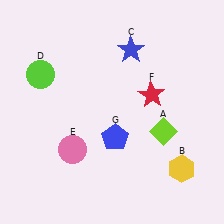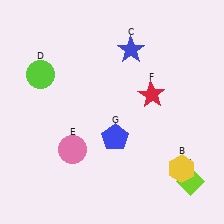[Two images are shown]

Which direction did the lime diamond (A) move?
The lime diamond (A) moved down.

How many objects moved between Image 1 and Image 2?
1 object moved between the two images.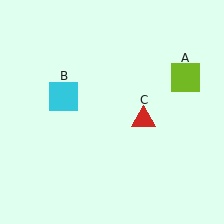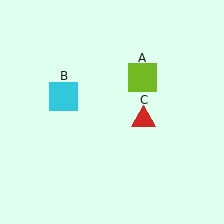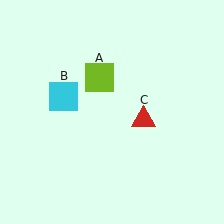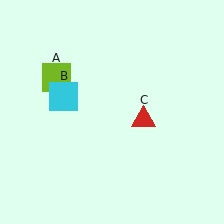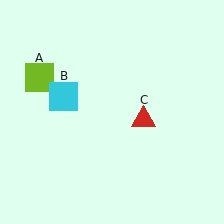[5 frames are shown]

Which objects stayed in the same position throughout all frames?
Cyan square (object B) and red triangle (object C) remained stationary.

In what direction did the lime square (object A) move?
The lime square (object A) moved left.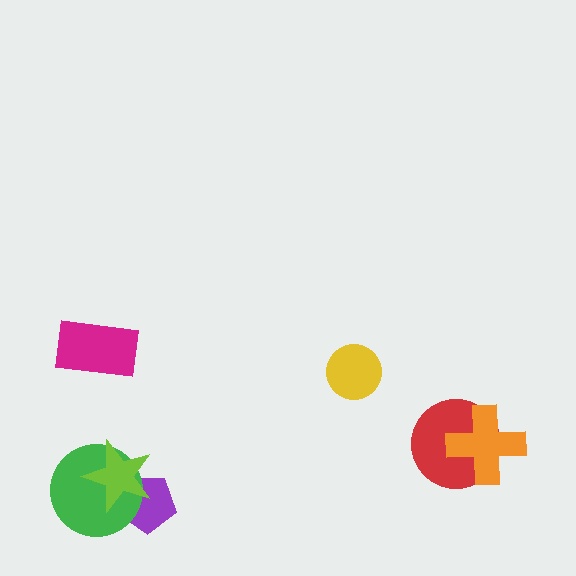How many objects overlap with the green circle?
2 objects overlap with the green circle.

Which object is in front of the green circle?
The lime star is in front of the green circle.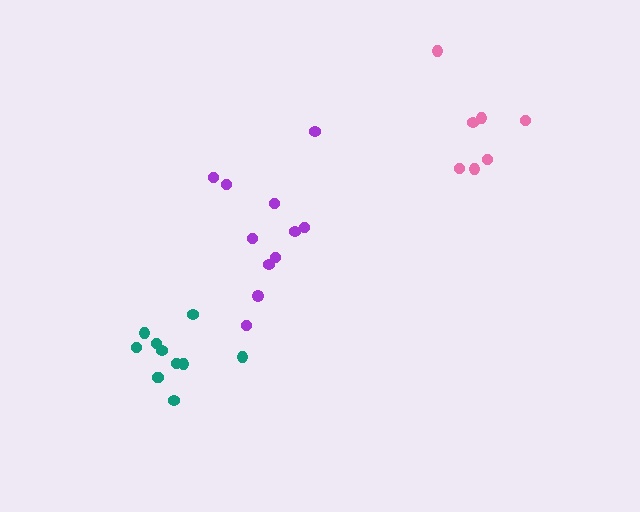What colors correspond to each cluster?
The clusters are colored: pink, teal, purple.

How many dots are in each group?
Group 1: 7 dots, Group 2: 11 dots, Group 3: 11 dots (29 total).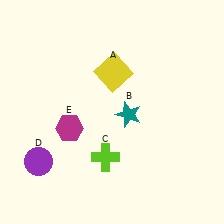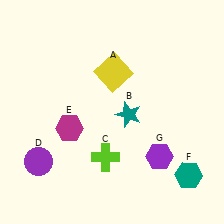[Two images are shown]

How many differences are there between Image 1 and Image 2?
There are 2 differences between the two images.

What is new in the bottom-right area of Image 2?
A teal hexagon (F) was added in the bottom-right area of Image 2.